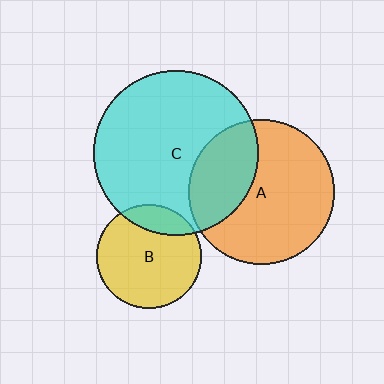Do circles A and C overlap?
Yes.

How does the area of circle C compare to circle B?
Approximately 2.5 times.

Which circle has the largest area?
Circle C (cyan).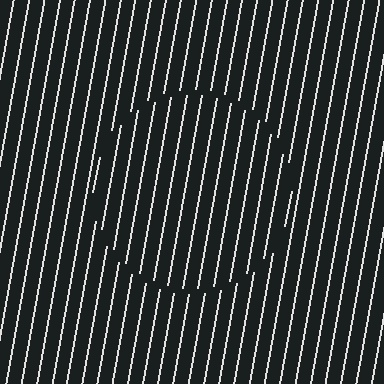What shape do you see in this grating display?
An illusory circle. The interior of the shape contains the same grating, shifted by half a period — the contour is defined by the phase discontinuity where line-ends from the inner and outer gratings abut.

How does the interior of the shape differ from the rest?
The interior of the shape contains the same grating, shifted by half a period — the contour is defined by the phase discontinuity where line-ends from the inner and outer gratings abut.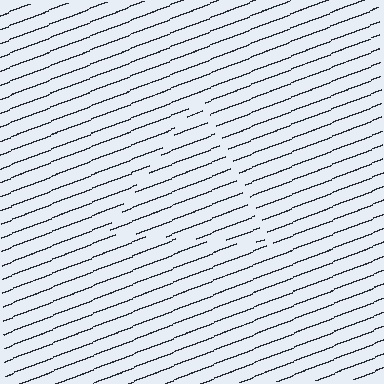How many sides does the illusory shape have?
3 sides — the line-ends trace a triangle.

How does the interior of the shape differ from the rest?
The interior of the shape contains the same grating, shifted by half a period — the contour is defined by the phase discontinuity where line-ends from the inner and outer gratings abut.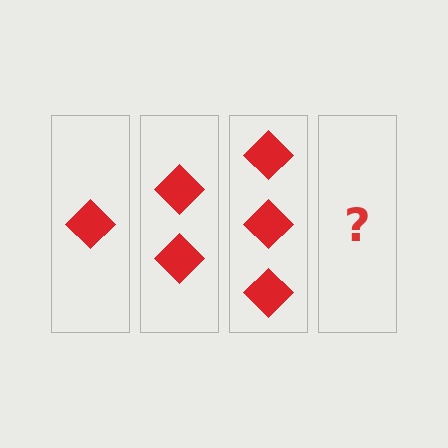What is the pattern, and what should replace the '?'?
The pattern is that each step adds one more diamond. The '?' should be 4 diamonds.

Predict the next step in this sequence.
The next step is 4 diamonds.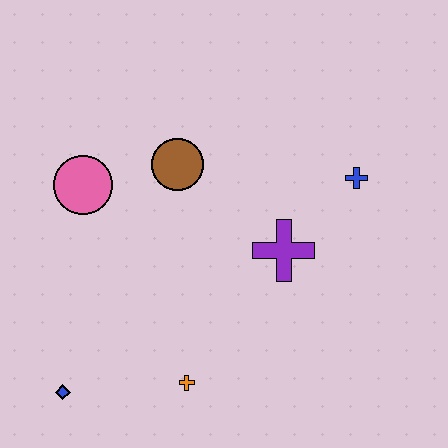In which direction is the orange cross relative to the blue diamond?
The orange cross is to the right of the blue diamond.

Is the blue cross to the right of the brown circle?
Yes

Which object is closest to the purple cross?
The blue cross is closest to the purple cross.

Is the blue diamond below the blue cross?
Yes